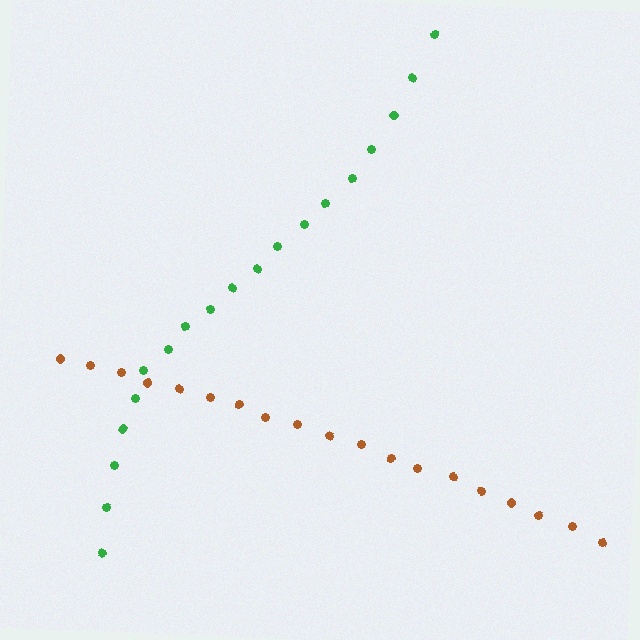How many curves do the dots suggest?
There are 2 distinct paths.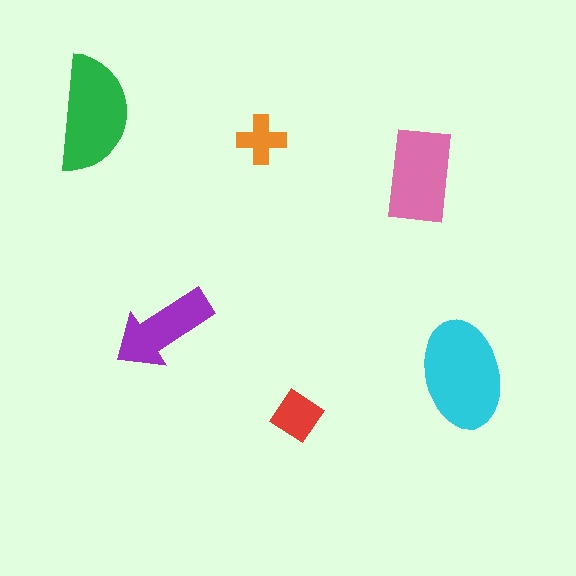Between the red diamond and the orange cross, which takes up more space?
The red diamond.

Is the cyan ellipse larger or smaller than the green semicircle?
Larger.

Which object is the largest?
The cyan ellipse.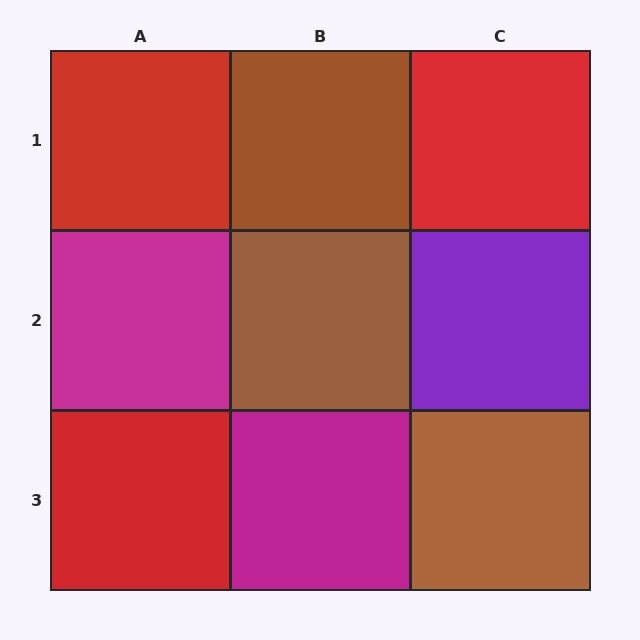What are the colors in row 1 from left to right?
Red, brown, red.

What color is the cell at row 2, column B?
Brown.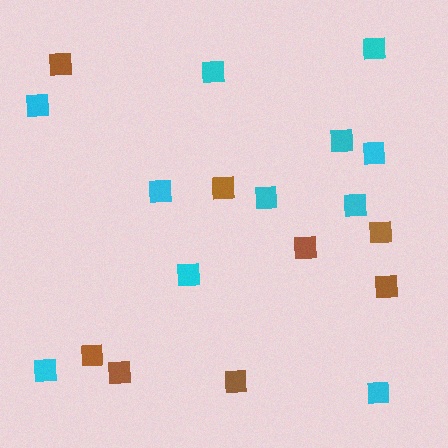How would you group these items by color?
There are 2 groups: one group of cyan squares (11) and one group of brown squares (8).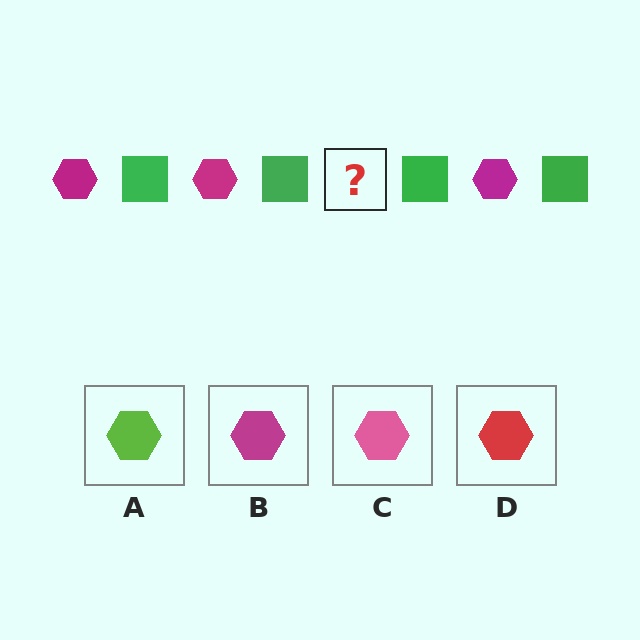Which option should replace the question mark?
Option B.